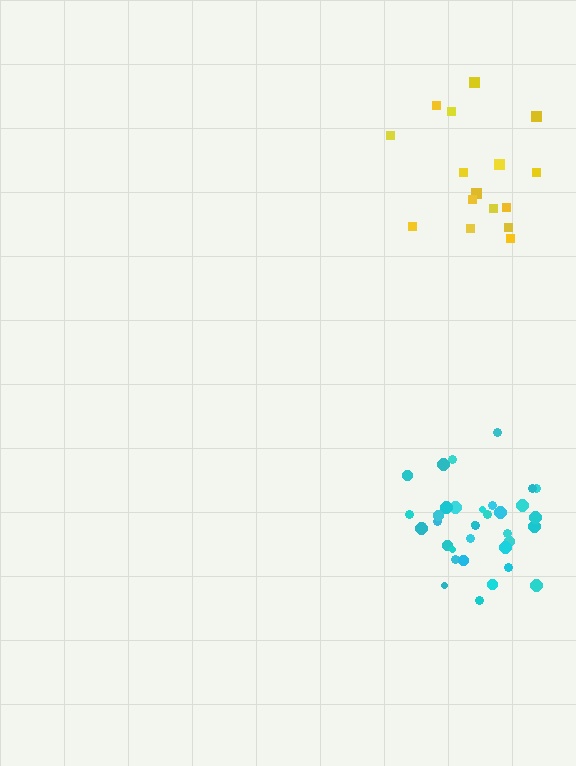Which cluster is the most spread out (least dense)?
Yellow.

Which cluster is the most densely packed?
Cyan.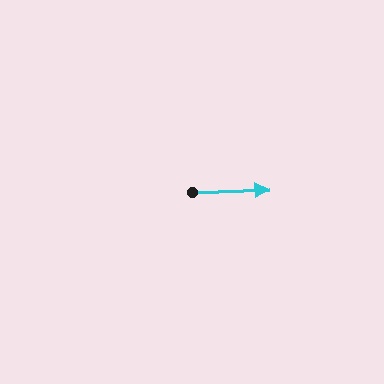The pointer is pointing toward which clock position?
Roughly 3 o'clock.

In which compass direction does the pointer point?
East.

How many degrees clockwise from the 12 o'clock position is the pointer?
Approximately 88 degrees.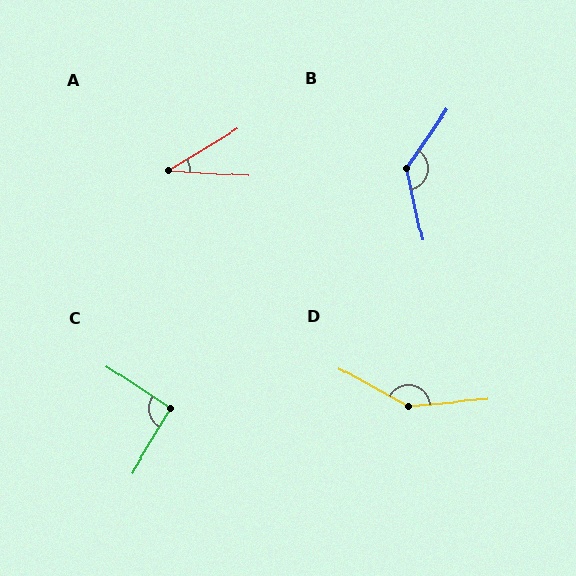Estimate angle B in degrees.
Approximately 133 degrees.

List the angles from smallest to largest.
A (35°), C (93°), B (133°), D (147°).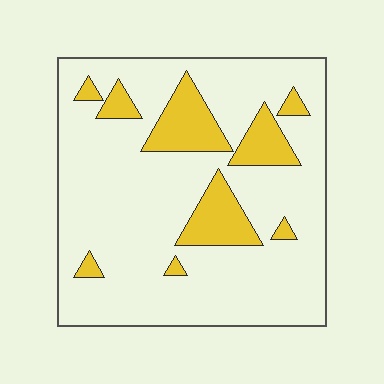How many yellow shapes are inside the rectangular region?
9.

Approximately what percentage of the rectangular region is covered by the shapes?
Approximately 20%.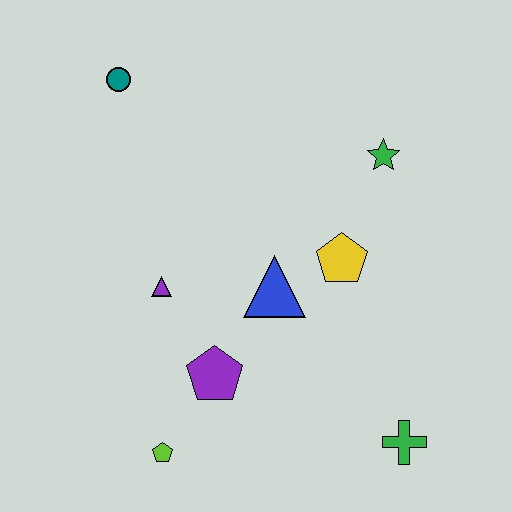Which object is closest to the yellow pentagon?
The blue triangle is closest to the yellow pentagon.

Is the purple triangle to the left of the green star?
Yes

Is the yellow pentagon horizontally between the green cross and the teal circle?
Yes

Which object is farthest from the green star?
The lime pentagon is farthest from the green star.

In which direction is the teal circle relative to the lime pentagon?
The teal circle is above the lime pentagon.